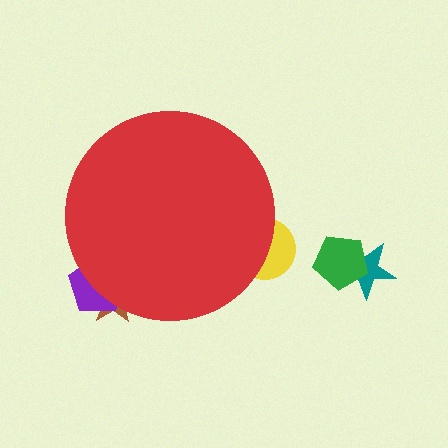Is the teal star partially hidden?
No, the teal star is fully visible.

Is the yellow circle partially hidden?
Yes, the yellow circle is partially hidden behind the red circle.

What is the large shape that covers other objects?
A red circle.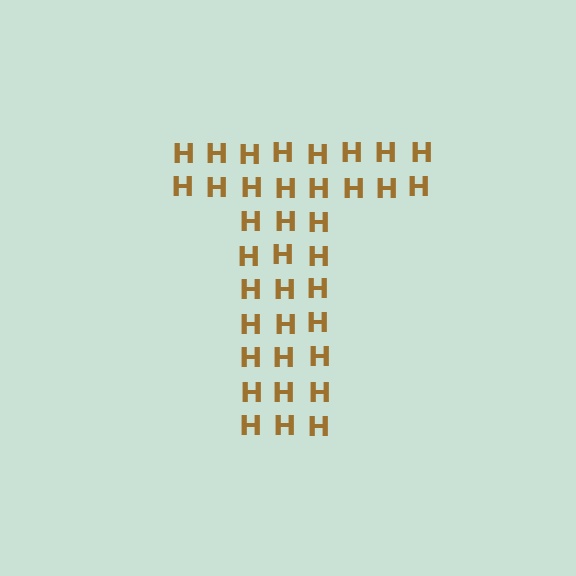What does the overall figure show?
The overall figure shows the letter T.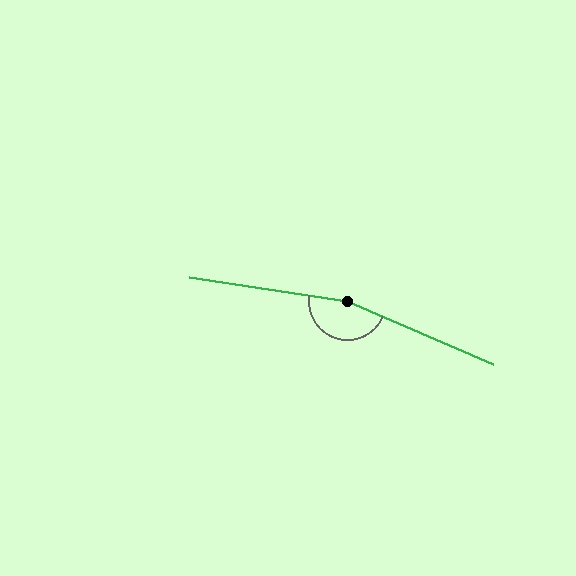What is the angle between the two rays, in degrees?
Approximately 165 degrees.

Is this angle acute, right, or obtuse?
It is obtuse.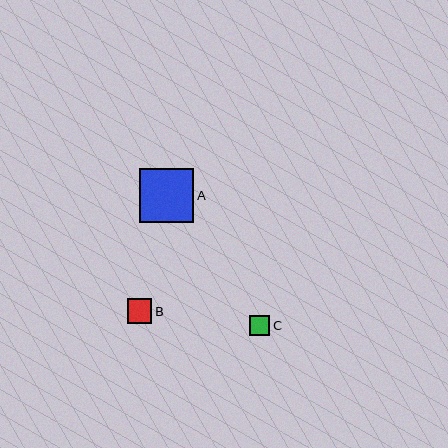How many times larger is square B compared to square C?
Square B is approximately 1.2 times the size of square C.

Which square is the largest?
Square A is the largest with a size of approximately 54 pixels.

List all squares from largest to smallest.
From largest to smallest: A, B, C.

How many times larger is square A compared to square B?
Square A is approximately 2.2 times the size of square B.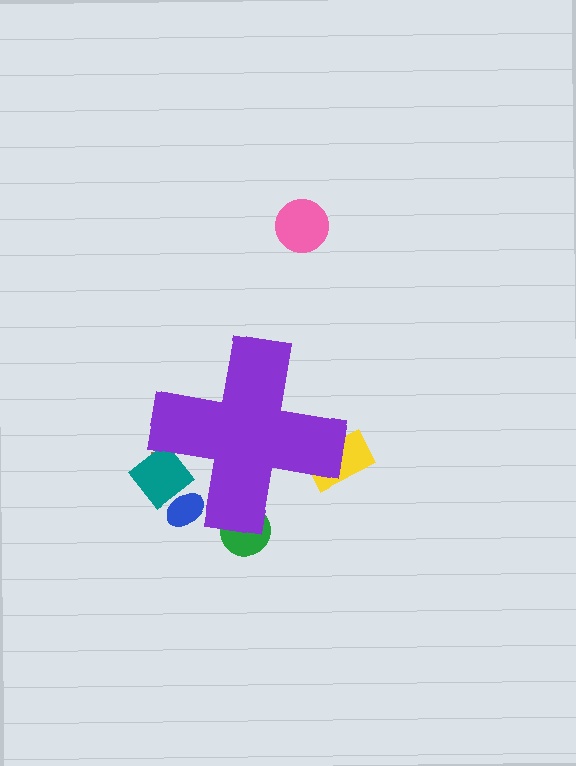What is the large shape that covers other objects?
A purple cross.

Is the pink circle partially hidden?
No, the pink circle is fully visible.